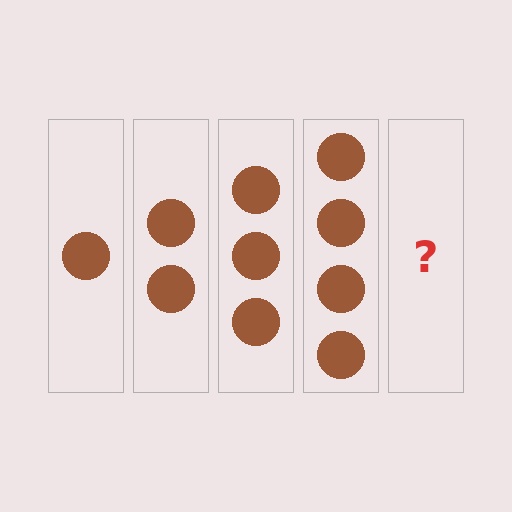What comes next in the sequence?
The next element should be 5 circles.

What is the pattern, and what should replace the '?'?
The pattern is that each step adds one more circle. The '?' should be 5 circles.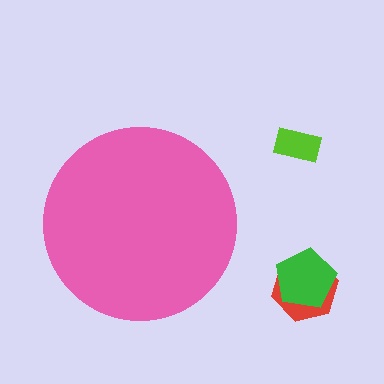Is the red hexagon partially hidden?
No, the red hexagon is fully visible.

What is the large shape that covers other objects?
A pink circle.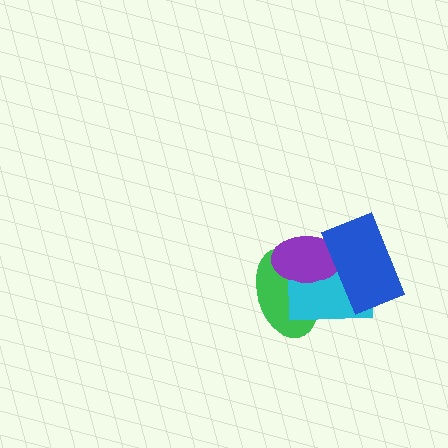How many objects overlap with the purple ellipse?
3 objects overlap with the purple ellipse.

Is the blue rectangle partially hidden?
No, no other shape covers it.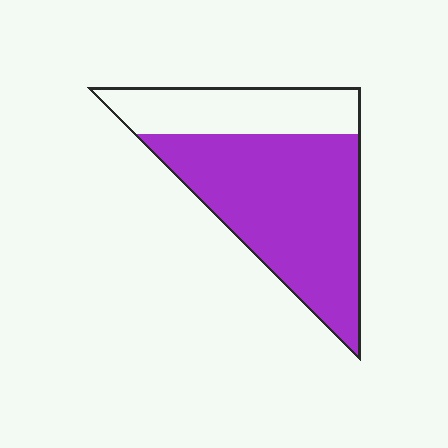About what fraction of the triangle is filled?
About two thirds (2/3).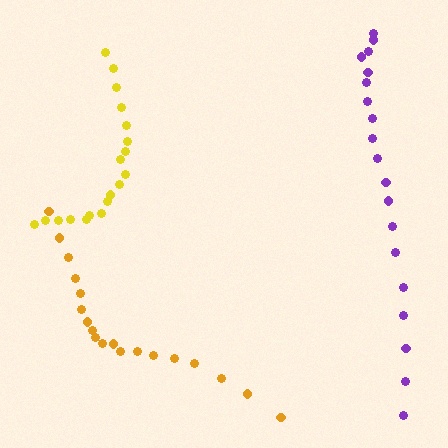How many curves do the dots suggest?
There are 3 distinct paths.